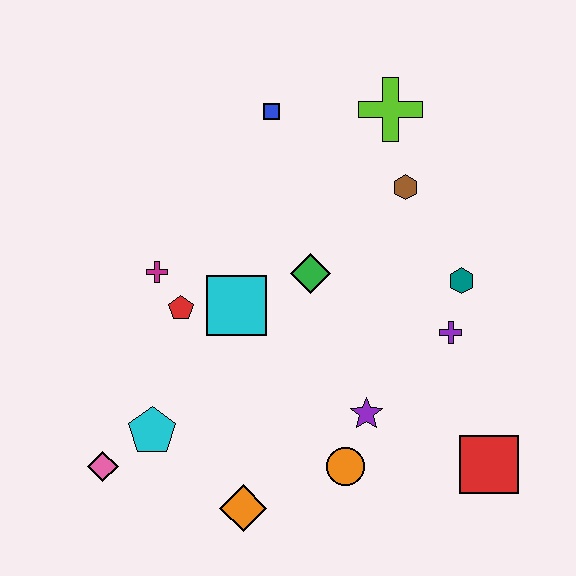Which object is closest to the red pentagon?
The magenta cross is closest to the red pentagon.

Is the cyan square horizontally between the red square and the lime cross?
No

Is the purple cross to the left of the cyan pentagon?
No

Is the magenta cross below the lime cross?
Yes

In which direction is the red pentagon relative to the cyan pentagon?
The red pentagon is above the cyan pentagon.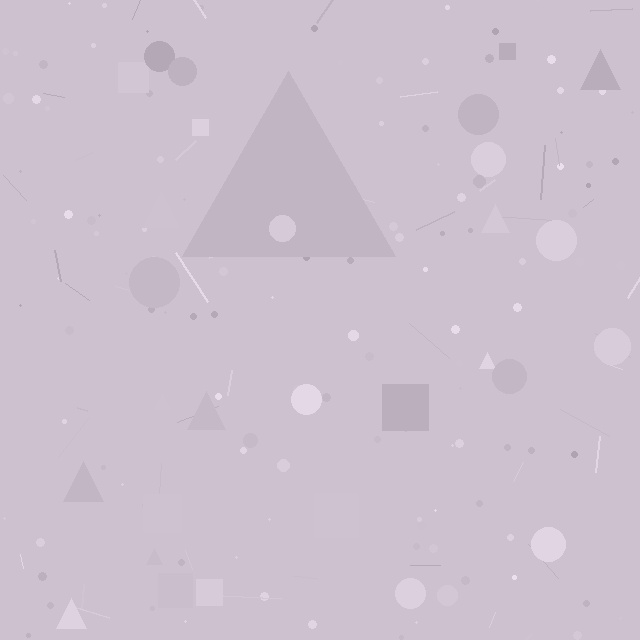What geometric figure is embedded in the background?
A triangle is embedded in the background.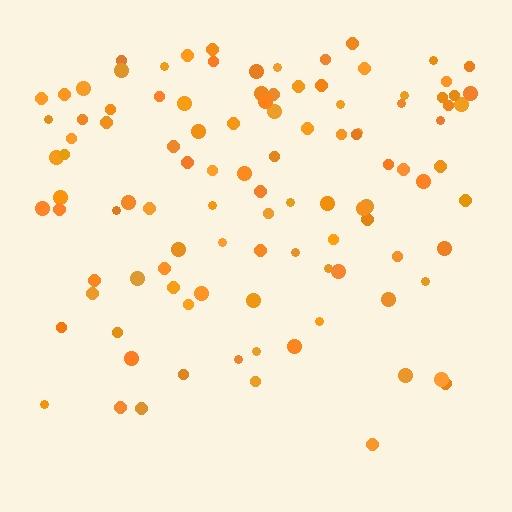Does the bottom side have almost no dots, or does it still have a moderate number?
Still a moderate number, just noticeably fewer than the top.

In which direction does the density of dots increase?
From bottom to top, with the top side densest.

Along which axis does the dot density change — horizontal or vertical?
Vertical.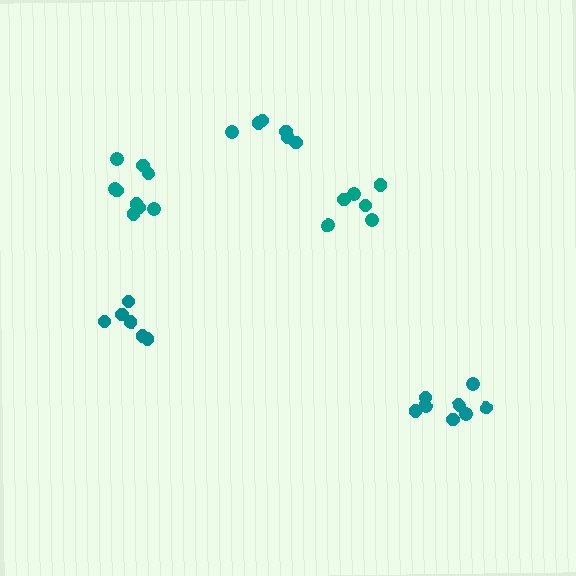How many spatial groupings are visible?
There are 5 spatial groupings.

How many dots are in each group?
Group 1: 9 dots, Group 2: 6 dots, Group 3: 6 dots, Group 4: 8 dots, Group 5: 6 dots (35 total).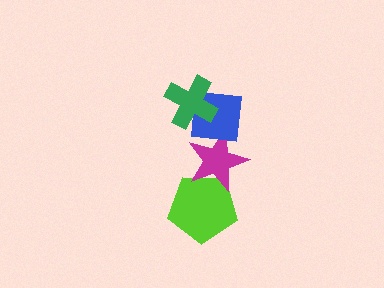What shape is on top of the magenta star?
The blue square is on top of the magenta star.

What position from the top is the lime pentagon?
The lime pentagon is 4th from the top.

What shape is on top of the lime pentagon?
The magenta star is on top of the lime pentagon.